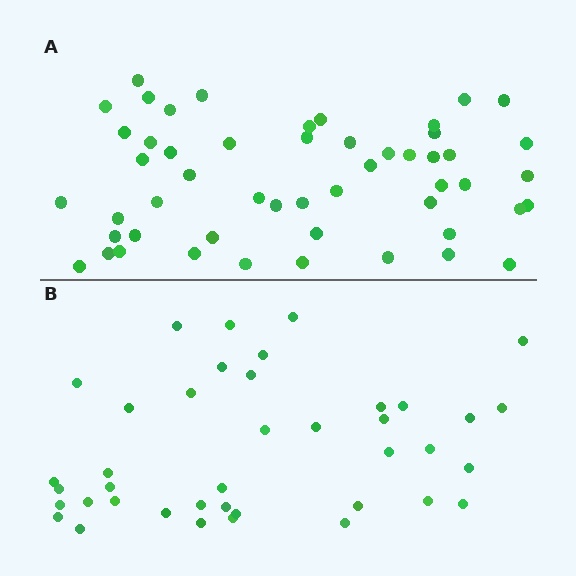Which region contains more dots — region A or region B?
Region A (the top region) has more dots.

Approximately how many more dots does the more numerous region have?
Region A has roughly 12 or so more dots than region B.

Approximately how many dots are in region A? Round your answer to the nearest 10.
About 50 dots. (The exact count is 52, which rounds to 50.)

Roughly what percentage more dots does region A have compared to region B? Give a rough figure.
About 30% more.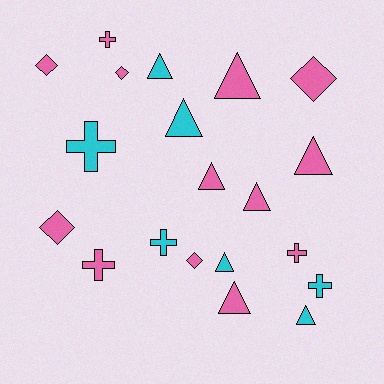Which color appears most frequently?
Pink, with 13 objects.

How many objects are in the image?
There are 20 objects.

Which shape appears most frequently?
Triangle, with 9 objects.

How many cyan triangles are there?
There are 4 cyan triangles.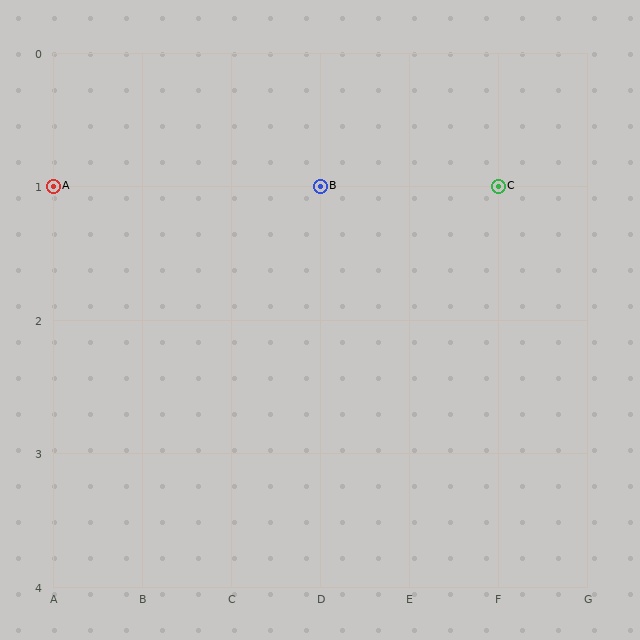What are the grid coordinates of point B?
Point B is at grid coordinates (D, 1).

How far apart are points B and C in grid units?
Points B and C are 2 columns apart.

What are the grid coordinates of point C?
Point C is at grid coordinates (F, 1).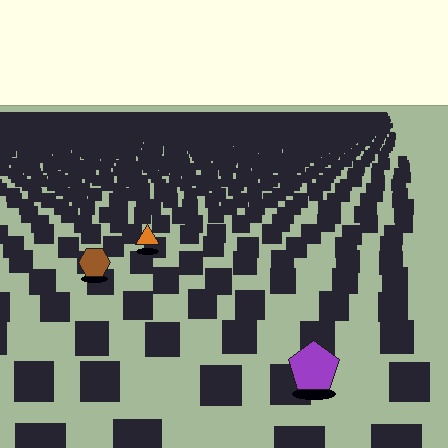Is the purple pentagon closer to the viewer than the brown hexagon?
Yes. The purple pentagon is closer — you can tell from the texture gradient: the ground texture is coarser near it.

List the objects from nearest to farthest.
From nearest to farthest: the purple pentagon, the brown hexagon, the orange triangle.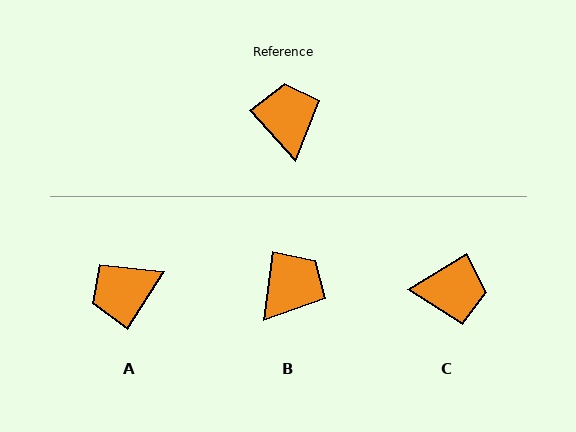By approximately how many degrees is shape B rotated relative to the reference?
Approximately 50 degrees clockwise.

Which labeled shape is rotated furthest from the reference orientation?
A, about 106 degrees away.